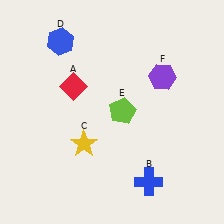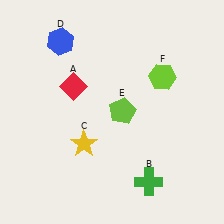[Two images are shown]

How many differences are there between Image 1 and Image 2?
There are 2 differences between the two images.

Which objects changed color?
B changed from blue to green. F changed from purple to lime.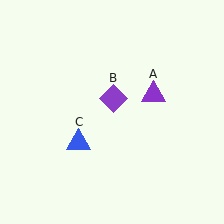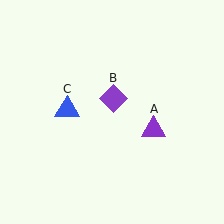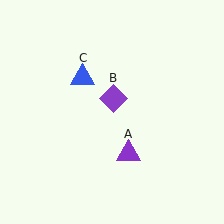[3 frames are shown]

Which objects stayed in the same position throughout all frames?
Purple diamond (object B) remained stationary.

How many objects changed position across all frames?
2 objects changed position: purple triangle (object A), blue triangle (object C).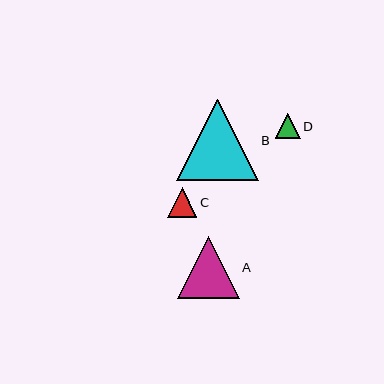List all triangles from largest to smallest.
From largest to smallest: B, A, C, D.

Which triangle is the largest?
Triangle B is the largest with a size of approximately 82 pixels.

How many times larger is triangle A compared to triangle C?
Triangle A is approximately 2.1 times the size of triangle C.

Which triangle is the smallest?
Triangle D is the smallest with a size of approximately 25 pixels.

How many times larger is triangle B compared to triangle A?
Triangle B is approximately 1.3 times the size of triangle A.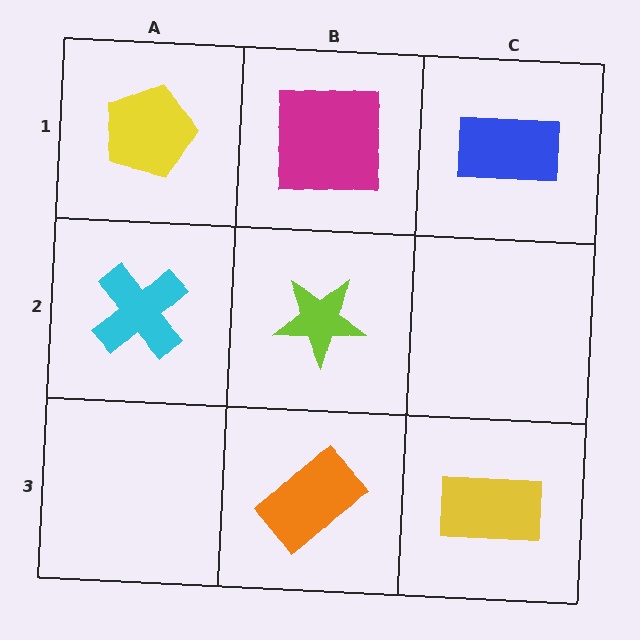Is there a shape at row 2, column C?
No, that cell is empty.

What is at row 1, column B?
A magenta square.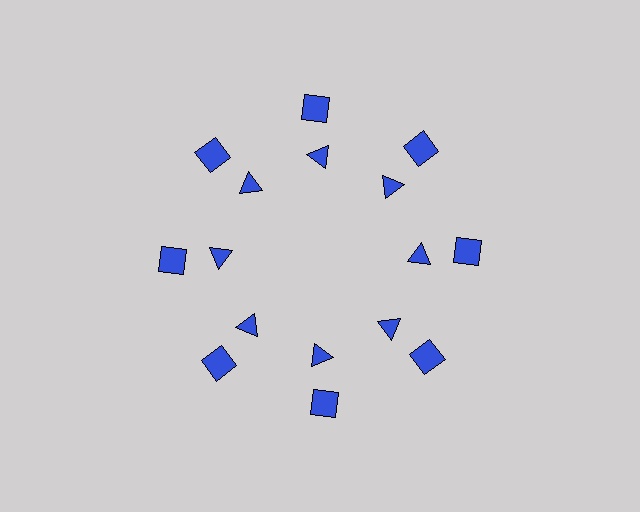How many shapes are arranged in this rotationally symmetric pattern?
There are 16 shapes, arranged in 8 groups of 2.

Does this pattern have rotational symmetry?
Yes, this pattern has 8-fold rotational symmetry. It looks the same after rotating 45 degrees around the center.